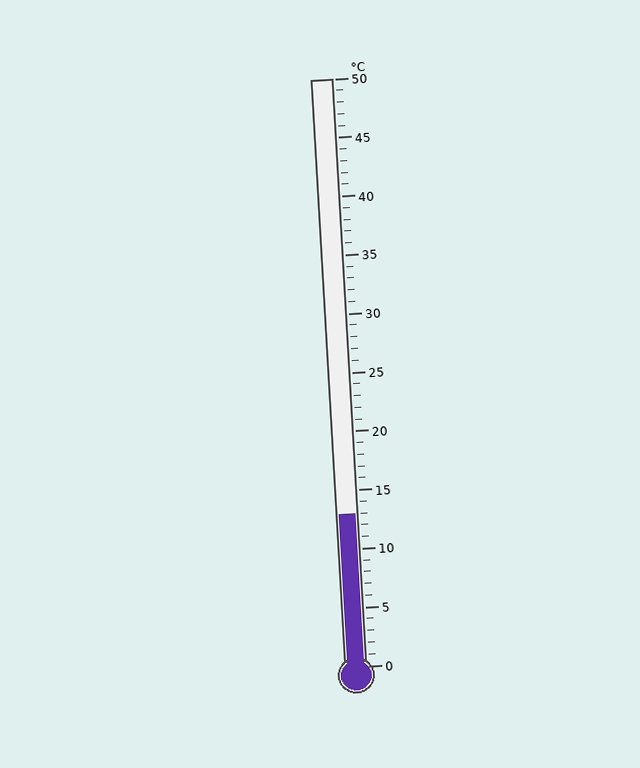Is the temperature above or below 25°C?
The temperature is below 25°C.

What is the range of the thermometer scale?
The thermometer scale ranges from 0°C to 50°C.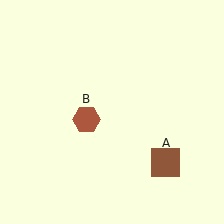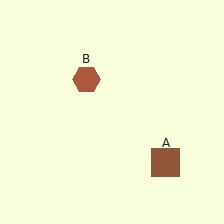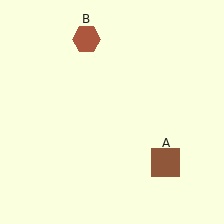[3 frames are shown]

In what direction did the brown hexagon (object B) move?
The brown hexagon (object B) moved up.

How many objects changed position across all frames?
1 object changed position: brown hexagon (object B).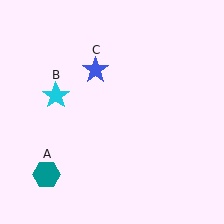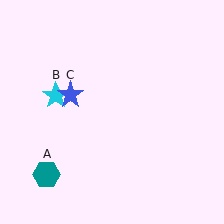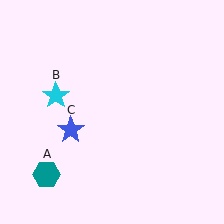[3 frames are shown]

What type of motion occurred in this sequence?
The blue star (object C) rotated counterclockwise around the center of the scene.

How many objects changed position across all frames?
1 object changed position: blue star (object C).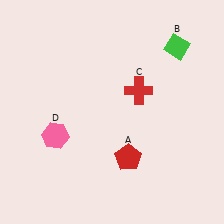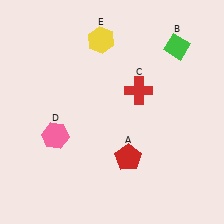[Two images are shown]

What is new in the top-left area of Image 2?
A yellow hexagon (E) was added in the top-left area of Image 2.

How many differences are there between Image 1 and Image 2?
There is 1 difference between the two images.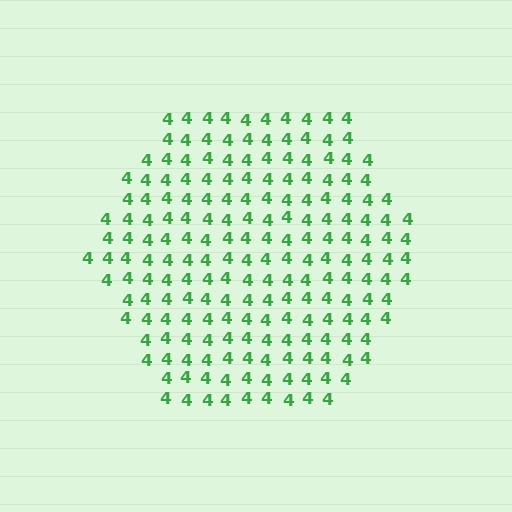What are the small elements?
The small elements are digit 4's.